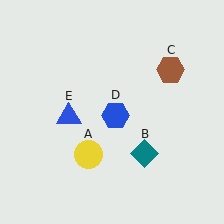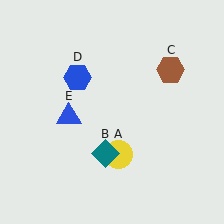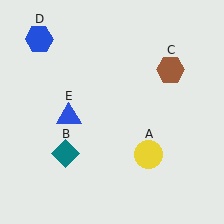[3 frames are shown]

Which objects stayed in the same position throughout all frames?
Brown hexagon (object C) and blue triangle (object E) remained stationary.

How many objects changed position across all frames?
3 objects changed position: yellow circle (object A), teal diamond (object B), blue hexagon (object D).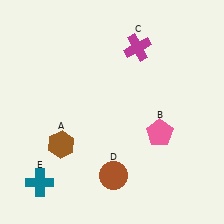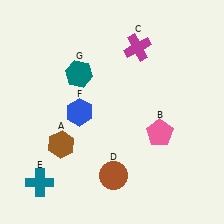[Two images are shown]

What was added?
A blue hexagon (F), a teal hexagon (G) were added in Image 2.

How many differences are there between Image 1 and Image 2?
There are 2 differences between the two images.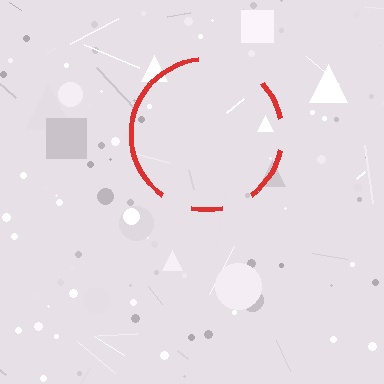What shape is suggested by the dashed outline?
The dashed outline suggests a circle.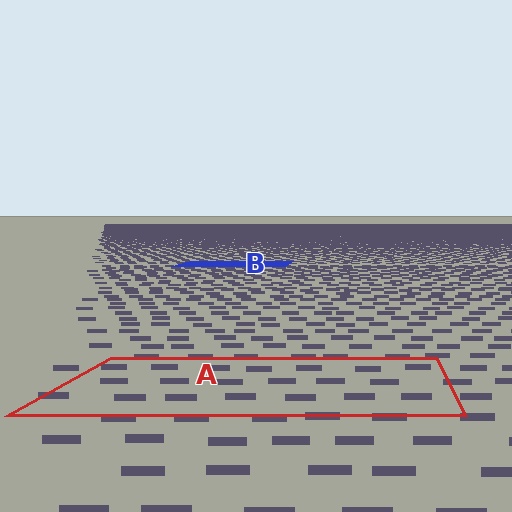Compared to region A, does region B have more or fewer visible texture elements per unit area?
Region B has more texture elements per unit area — they are packed more densely because it is farther away.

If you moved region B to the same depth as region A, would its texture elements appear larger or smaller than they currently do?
They would appear larger. At a closer depth, the same texture elements are projected at a bigger on-screen size.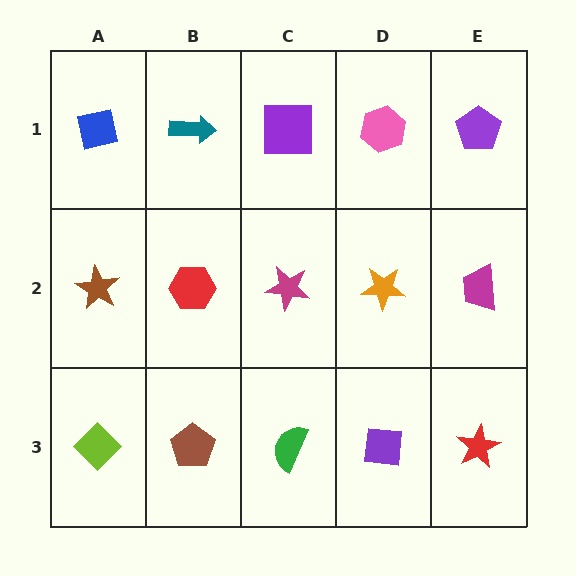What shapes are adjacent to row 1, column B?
A red hexagon (row 2, column B), a blue square (row 1, column A), a purple square (row 1, column C).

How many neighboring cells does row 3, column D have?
3.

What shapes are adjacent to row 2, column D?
A pink hexagon (row 1, column D), a purple square (row 3, column D), a magenta star (row 2, column C), a magenta trapezoid (row 2, column E).